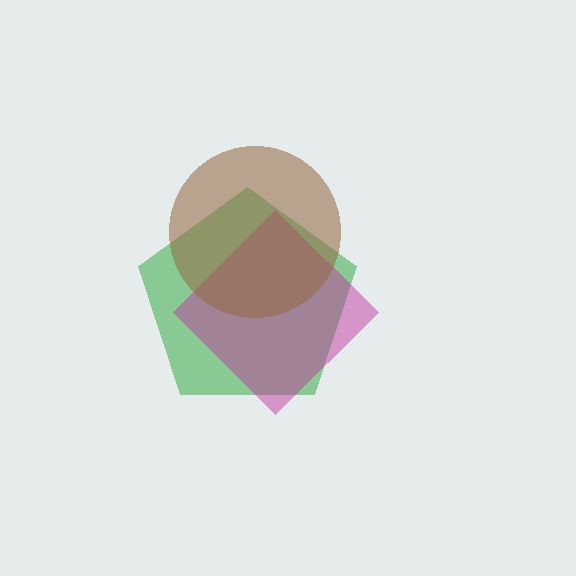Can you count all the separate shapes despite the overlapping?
Yes, there are 3 separate shapes.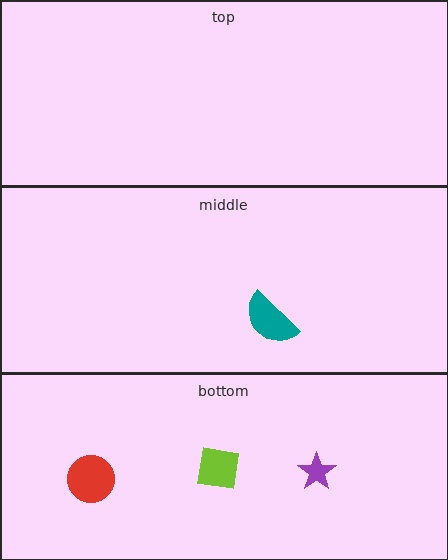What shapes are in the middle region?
The teal semicircle.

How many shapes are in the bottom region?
3.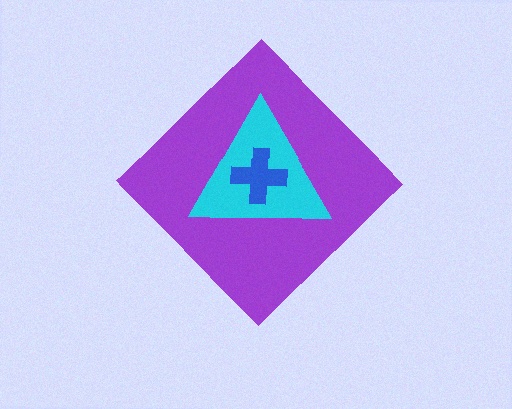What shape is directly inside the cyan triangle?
The blue cross.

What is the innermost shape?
The blue cross.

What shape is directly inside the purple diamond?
The cyan triangle.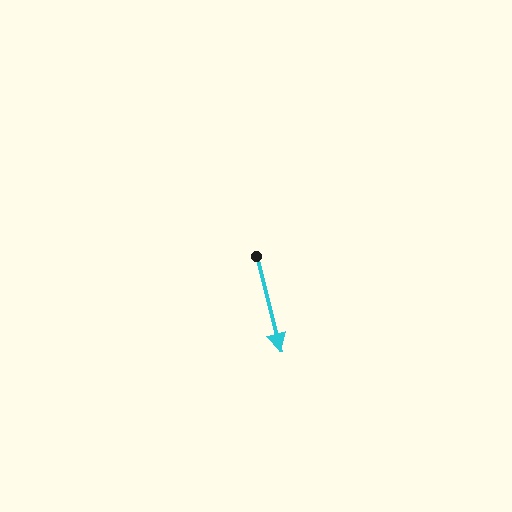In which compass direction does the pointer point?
South.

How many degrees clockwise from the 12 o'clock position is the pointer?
Approximately 165 degrees.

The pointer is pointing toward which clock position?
Roughly 6 o'clock.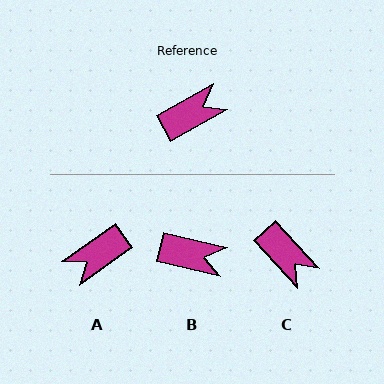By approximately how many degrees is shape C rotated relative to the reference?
Approximately 77 degrees clockwise.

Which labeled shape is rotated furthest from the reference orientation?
A, about 174 degrees away.